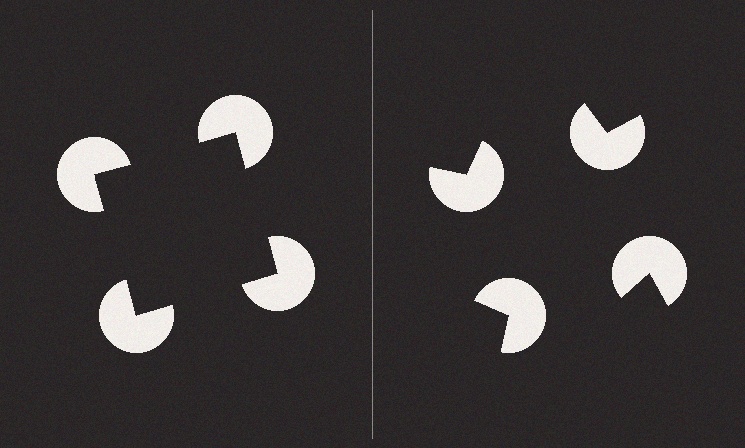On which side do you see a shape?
An illusory square appears on the left side. On the right side the wedge cuts are rotated, so no coherent shape forms.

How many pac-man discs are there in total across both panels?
8 — 4 on each side.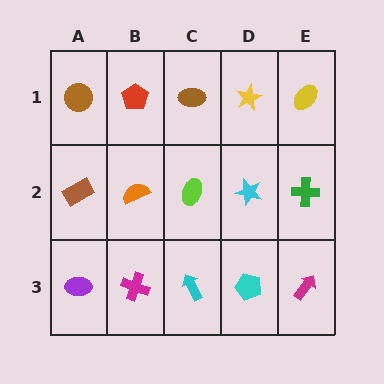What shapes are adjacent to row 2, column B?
A red pentagon (row 1, column B), a magenta cross (row 3, column B), a brown rectangle (row 2, column A), a lime ellipse (row 2, column C).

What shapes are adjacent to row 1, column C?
A lime ellipse (row 2, column C), a red pentagon (row 1, column B), a yellow star (row 1, column D).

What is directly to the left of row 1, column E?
A yellow star.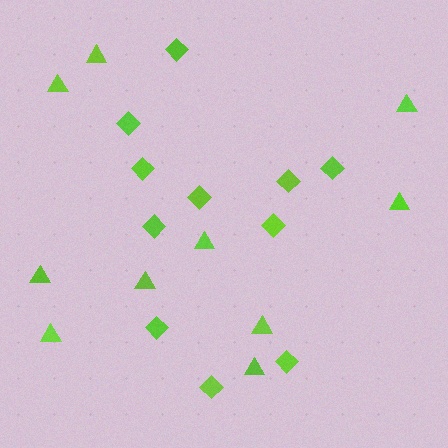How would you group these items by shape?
There are 2 groups: one group of diamonds (11) and one group of triangles (10).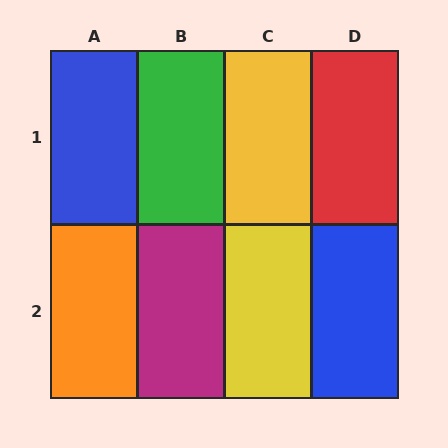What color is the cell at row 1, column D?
Red.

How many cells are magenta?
1 cell is magenta.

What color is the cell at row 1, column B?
Green.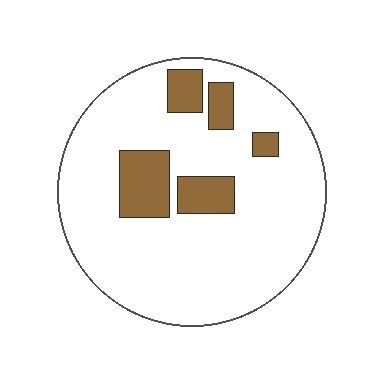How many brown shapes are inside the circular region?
5.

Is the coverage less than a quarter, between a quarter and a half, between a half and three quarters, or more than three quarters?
Less than a quarter.